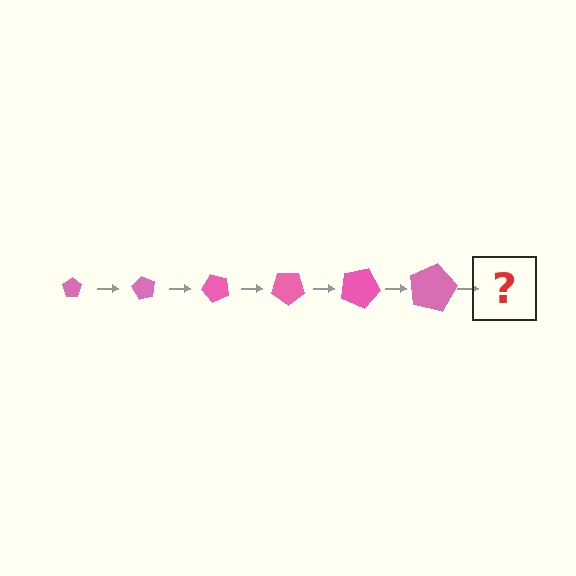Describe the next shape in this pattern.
It should be a pentagon, larger than the previous one and rotated 360 degrees from the start.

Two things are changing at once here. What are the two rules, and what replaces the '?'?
The two rules are that the pentagon grows larger each step and it rotates 60 degrees each step. The '?' should be a pentagon, larger than the previous one and rotated 360 degrees from the start.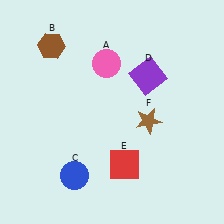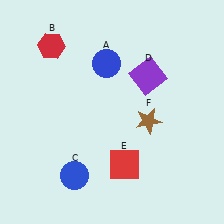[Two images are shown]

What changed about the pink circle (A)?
In Image 1, A is pink. In Image 2, it changed to blue.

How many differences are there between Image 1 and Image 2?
There are 2 differences between the two images.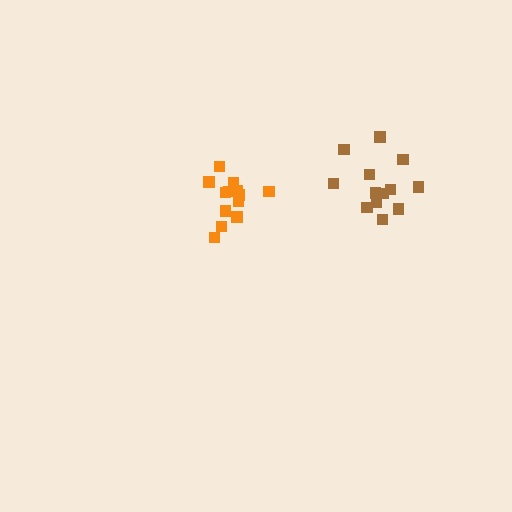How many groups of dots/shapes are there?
There are 2 groups.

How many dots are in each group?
Group 1: 13 dots, Group 2: 13 dots (26 total).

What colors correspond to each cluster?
The clusters are colored: orange, brown.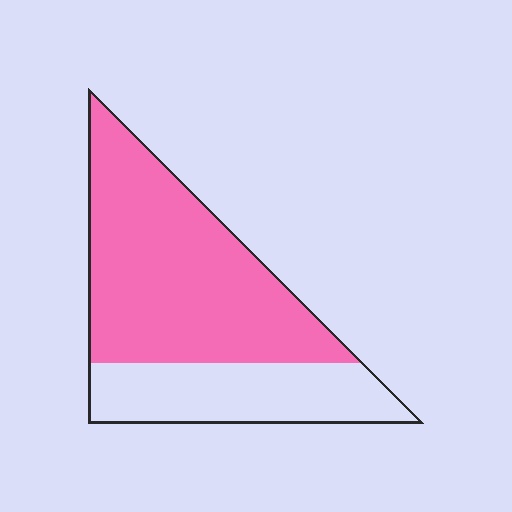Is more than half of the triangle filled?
Yes.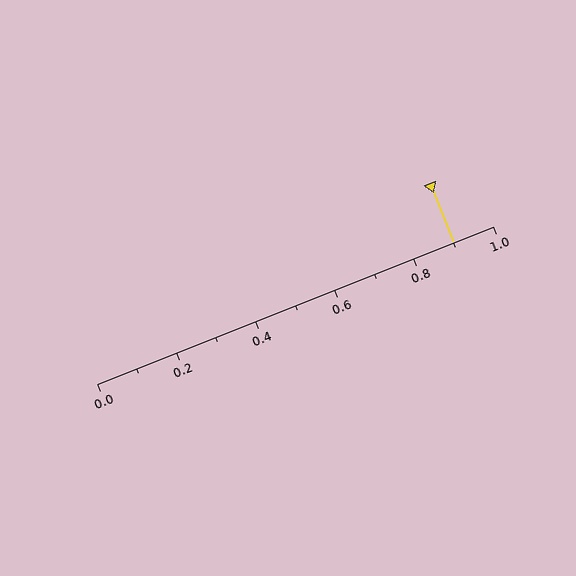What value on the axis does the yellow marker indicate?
The marker indicates approximately 0.9.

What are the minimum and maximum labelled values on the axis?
The axis runs from 0.0 to 1.0.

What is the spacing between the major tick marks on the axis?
The major ticks are spaced 0.2 apart.